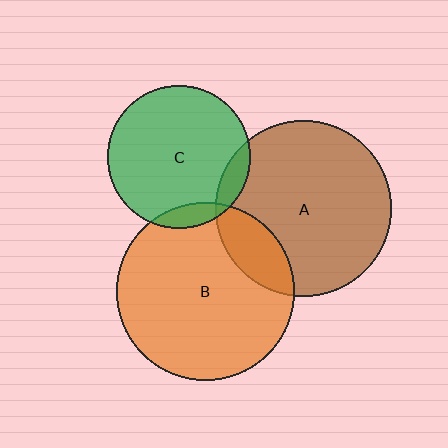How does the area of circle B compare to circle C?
Approximately 1.6 times.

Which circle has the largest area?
Circle B (orange).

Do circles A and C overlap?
Yes.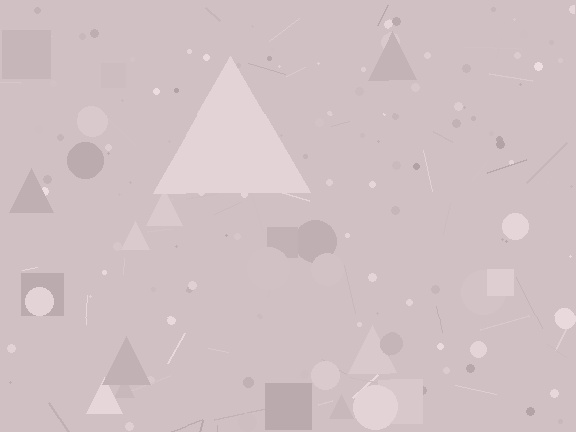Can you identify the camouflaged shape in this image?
The camouflaged shape is a triangle.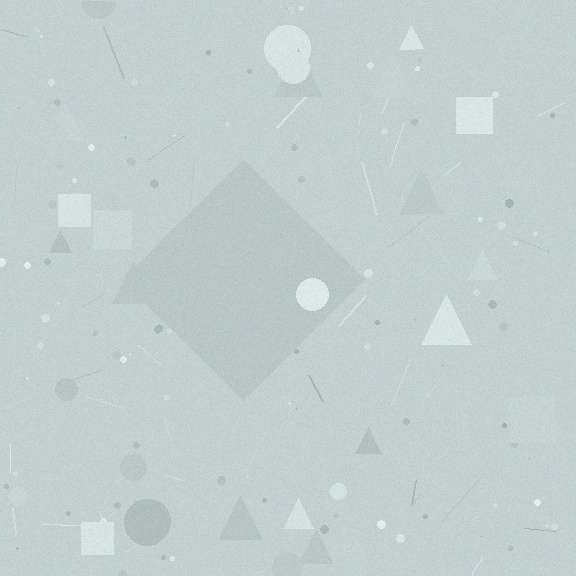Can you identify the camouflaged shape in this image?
The camouflaged shape is a diamond.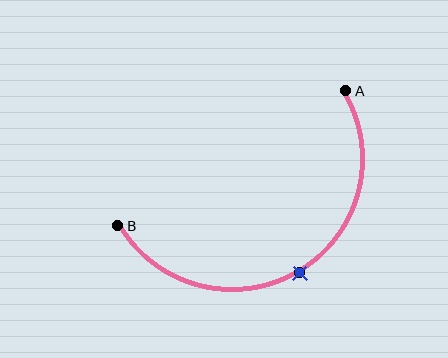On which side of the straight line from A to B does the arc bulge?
The arc bulges below the straight line connecting A and B.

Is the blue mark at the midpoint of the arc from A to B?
Yes. The blue mark lies on the arc at equal arc-length from both A and B — it is the arc midpoint.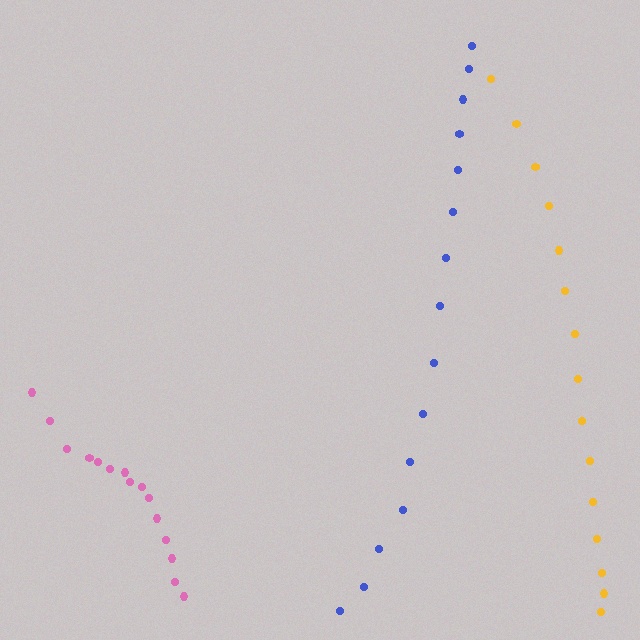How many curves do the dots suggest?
There are 3 distinct paths.